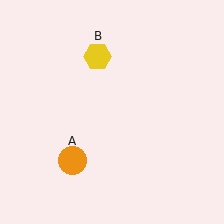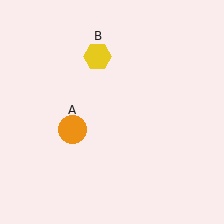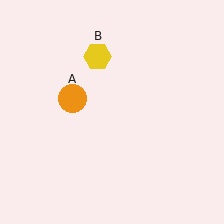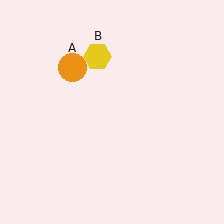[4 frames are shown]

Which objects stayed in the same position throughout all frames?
Yellow hexagon (object B) remained stationary.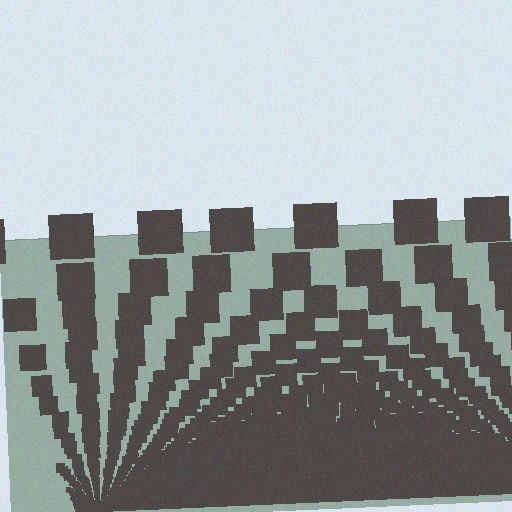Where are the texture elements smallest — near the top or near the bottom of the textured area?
Near the bottom.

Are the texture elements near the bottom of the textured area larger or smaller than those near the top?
Smaller. The gradient is inverted — elements near the bottom are smaller and denser.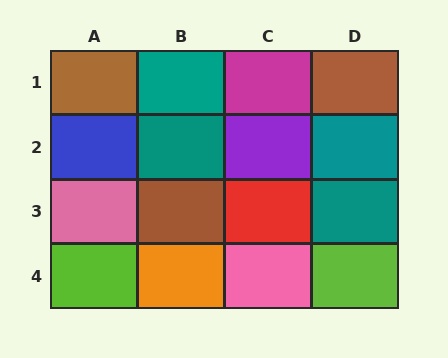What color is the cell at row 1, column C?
Magenta.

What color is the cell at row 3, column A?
Pink.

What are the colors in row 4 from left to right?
Lime, orange, pink, lime.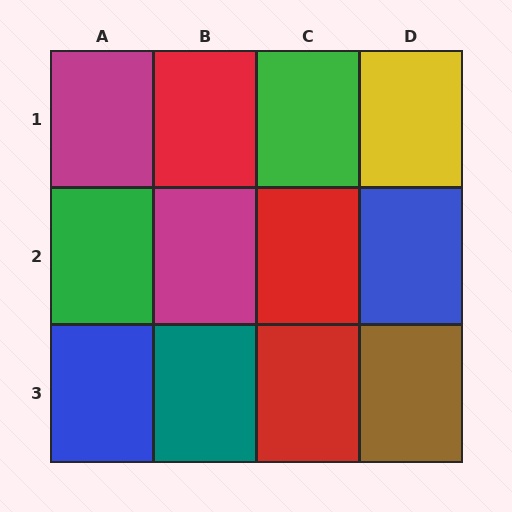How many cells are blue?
2 cells are blue.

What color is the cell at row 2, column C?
Red.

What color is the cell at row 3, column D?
Brown.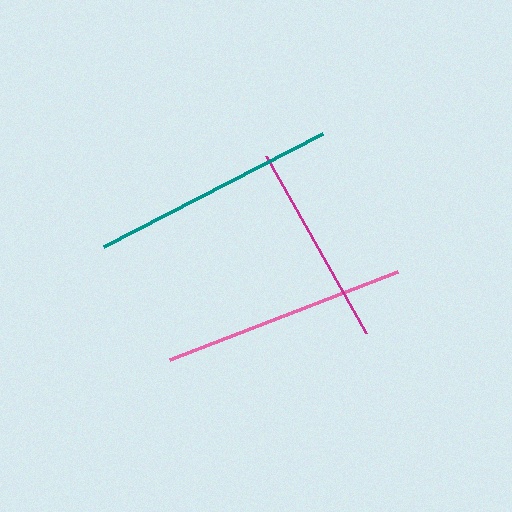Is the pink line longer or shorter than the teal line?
The teal line is longer than the pink line.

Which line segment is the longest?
The teal line is the longest at approximately 247 pixels.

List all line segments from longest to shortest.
From longest to shortest: teal, pink, magenta.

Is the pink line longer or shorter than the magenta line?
The pink line is longer than the magenta line.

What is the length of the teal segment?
The teal segment is approximately 247 pixels long.